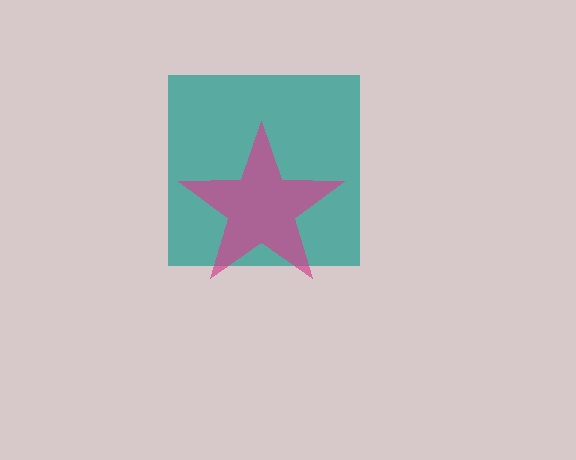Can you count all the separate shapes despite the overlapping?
Yes, there are 2 separate shapes.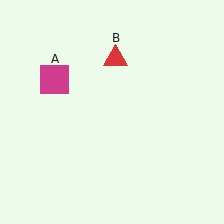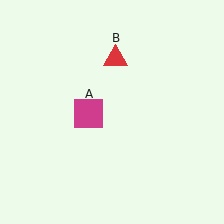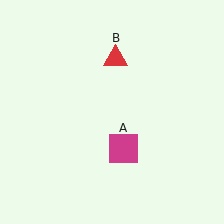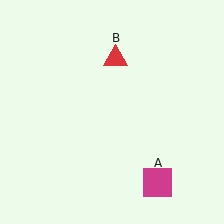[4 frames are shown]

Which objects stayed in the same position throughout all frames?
Red triangle (object B) remained stationary.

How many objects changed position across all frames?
1 object changed position: magenta square (object A).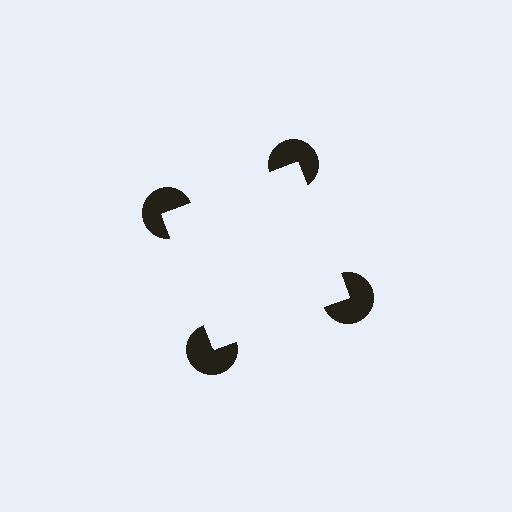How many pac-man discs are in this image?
There are 4 — one at each vertex of the illusory square.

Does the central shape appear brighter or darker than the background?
It typically appears slightly brighter than the background, even though no actual brightness change is drawn.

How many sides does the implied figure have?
4 sides.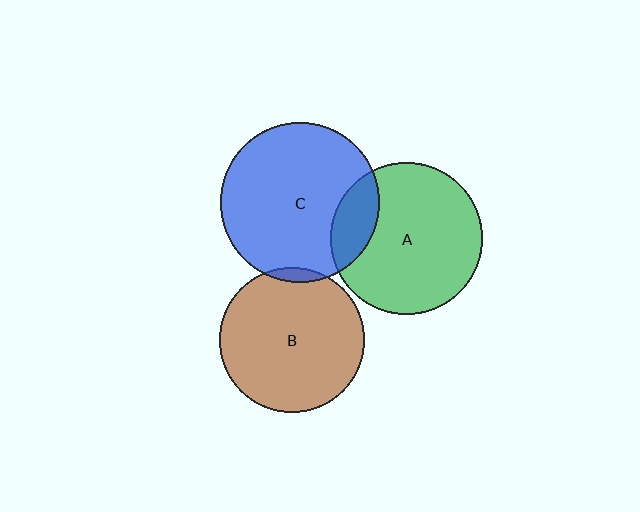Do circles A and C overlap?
Yes.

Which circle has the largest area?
Circle C (blue).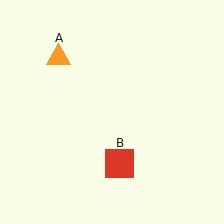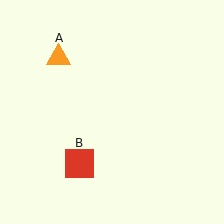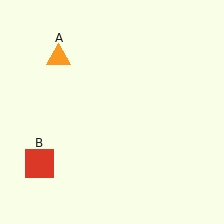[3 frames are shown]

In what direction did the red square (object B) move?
The red square (object B) moved left.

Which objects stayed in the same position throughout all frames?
Orange triangle (object A) remained stationary.